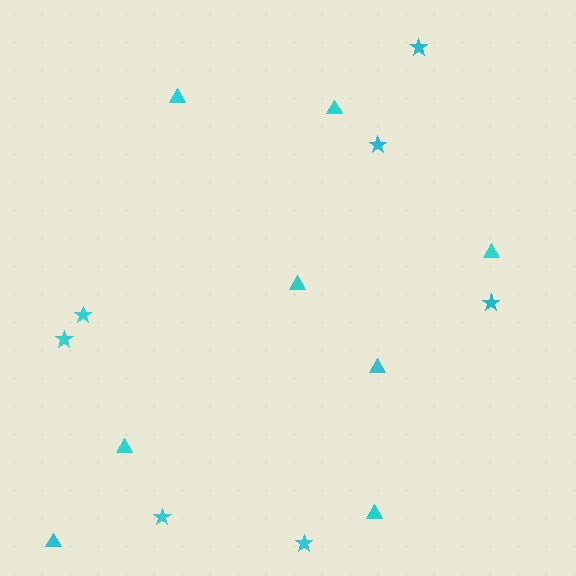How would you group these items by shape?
There are 2 groups: one group of stars (7) and one group of triangles (8).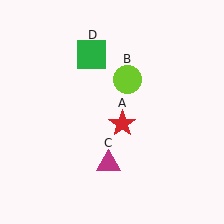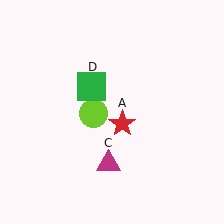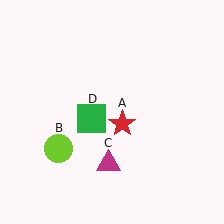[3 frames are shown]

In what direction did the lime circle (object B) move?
The lime circle (object B) moved down and to the left.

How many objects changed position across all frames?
2 objects changed position: lime circle (object B), green square (object D).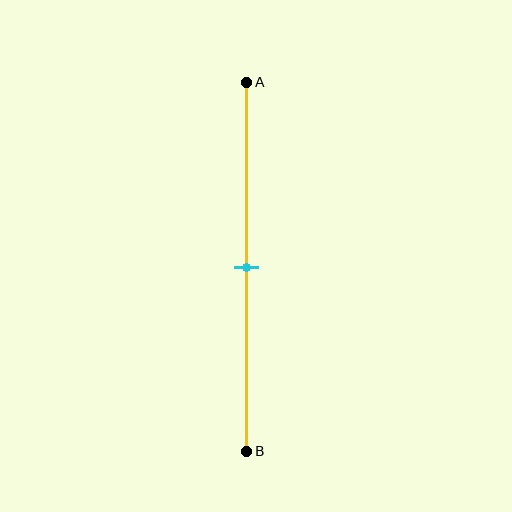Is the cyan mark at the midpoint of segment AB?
Yes, the mark is approximately at the midpoint.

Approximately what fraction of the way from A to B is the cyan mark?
The cyan mark is approximately 50% of the way from A to B.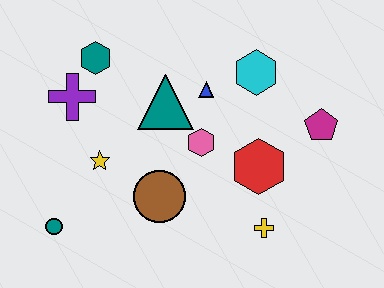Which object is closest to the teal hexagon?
The purple cross is closest to the teal hexagon.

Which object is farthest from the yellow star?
The magenta pentagon is farthest from the yellow star.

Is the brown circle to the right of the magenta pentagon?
No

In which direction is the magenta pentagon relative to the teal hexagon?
The magenta pentagon is to the right of the teal hexagon.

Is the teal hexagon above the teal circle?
Yes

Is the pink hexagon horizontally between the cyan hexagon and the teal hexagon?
Yes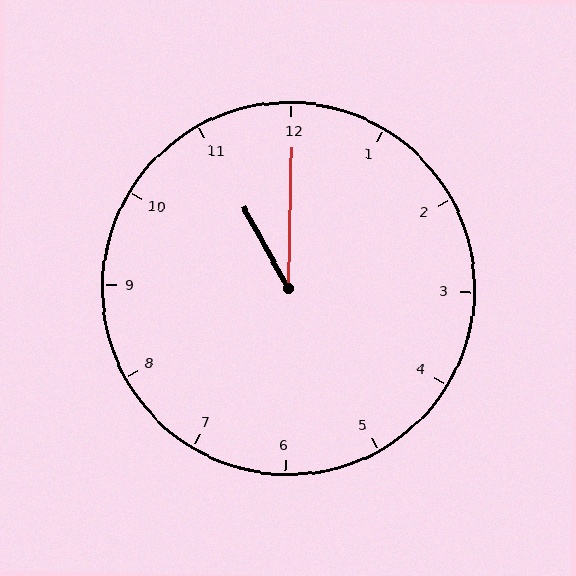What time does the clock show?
11:00.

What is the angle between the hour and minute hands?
Approximately 30 degrees.